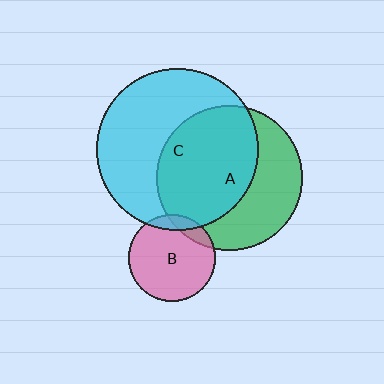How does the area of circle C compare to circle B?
Approximately 3.5 times.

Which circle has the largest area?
Circle C (cyan).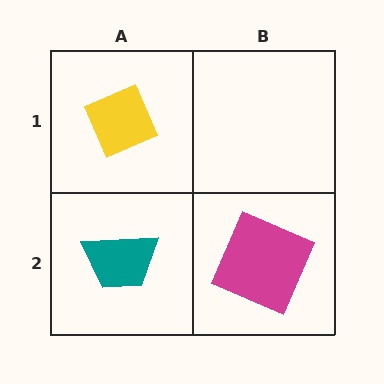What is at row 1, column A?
A yellow diamond.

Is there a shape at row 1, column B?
No, that cell is empty.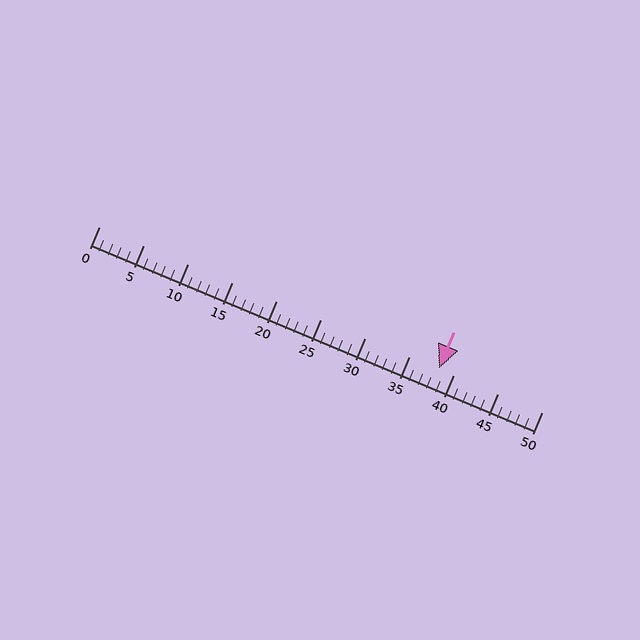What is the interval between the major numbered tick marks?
The major tick marks are spaced 5 units apart.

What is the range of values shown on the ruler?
The ruler shows values from 0 to 50.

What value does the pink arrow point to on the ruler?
The pink arrow points to approximately 38.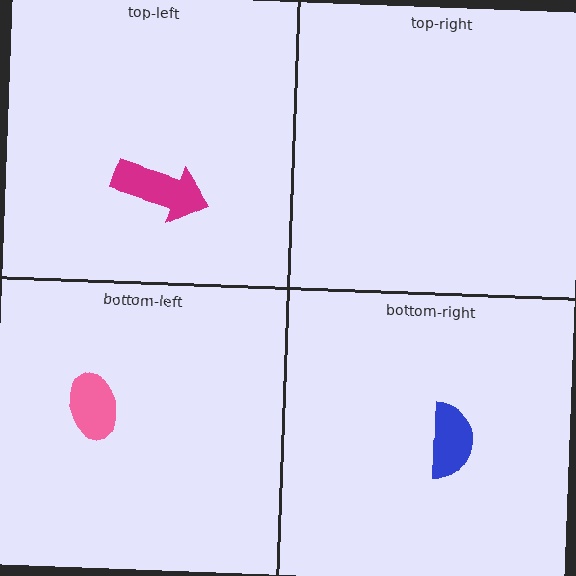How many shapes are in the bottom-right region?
1.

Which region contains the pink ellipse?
The bottom-left region.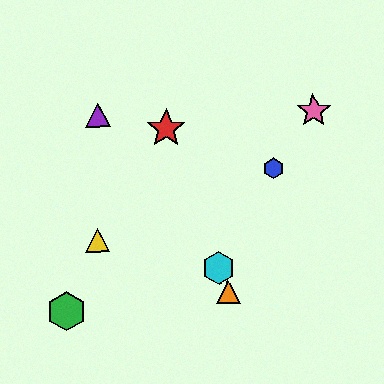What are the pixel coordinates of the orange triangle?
The orange triangle is at (228, 292).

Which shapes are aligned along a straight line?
The red star, the orange triangle, the cyan hexagon are aligned along a straight line.